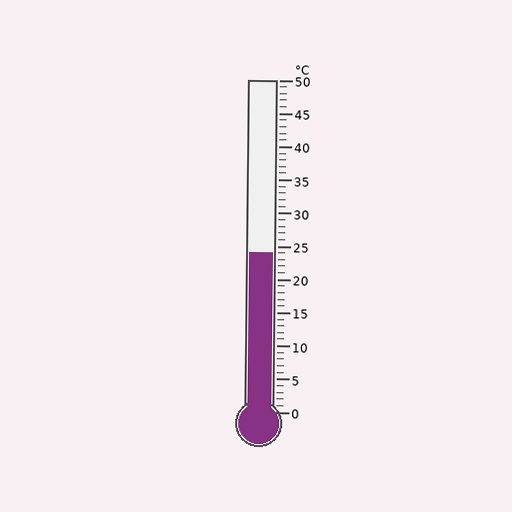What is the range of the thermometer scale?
The thermometer scale ranges from 0°C to 50°C.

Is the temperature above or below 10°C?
The temperature is above 10°C.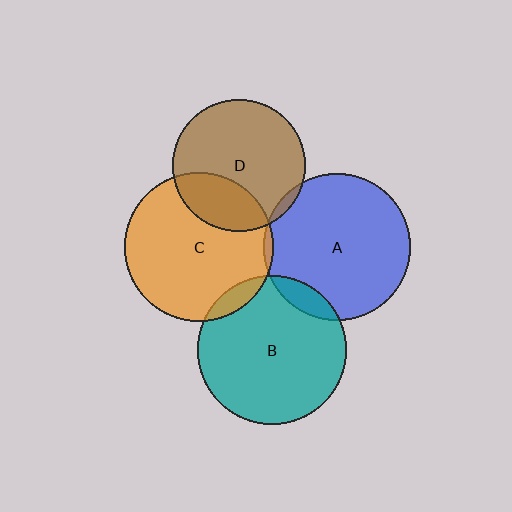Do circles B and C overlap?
Yes.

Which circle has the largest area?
Circle C (orange).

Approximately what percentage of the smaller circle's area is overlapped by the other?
Approximately 5%.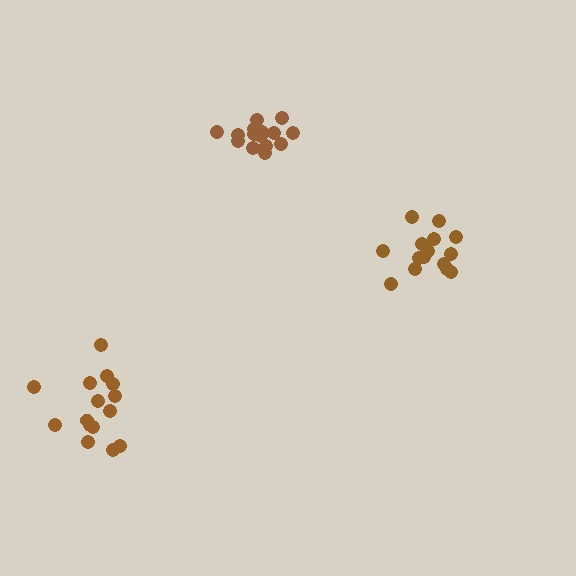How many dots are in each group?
Group 1: 16 dots, Group 2: 16 dots, Group 3: 15 dots (47 total).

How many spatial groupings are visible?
There are 3 spatial groupings.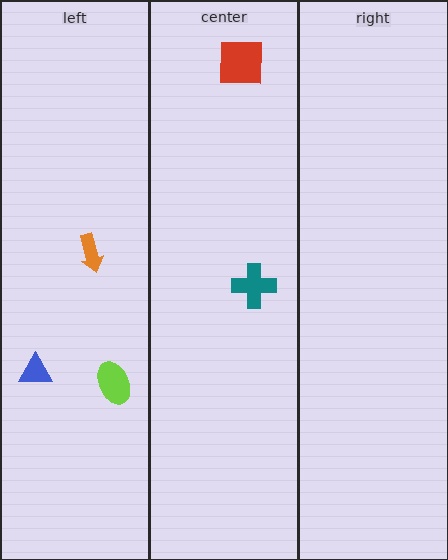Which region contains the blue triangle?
The left region.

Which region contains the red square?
The center region.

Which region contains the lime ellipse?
The left region.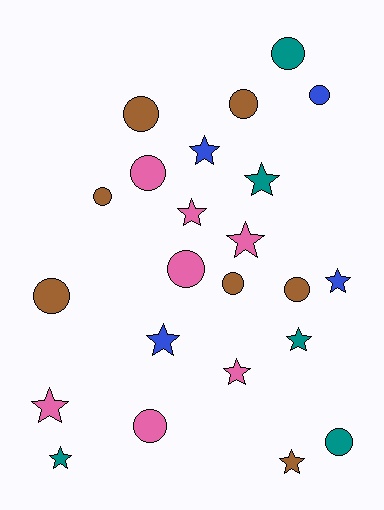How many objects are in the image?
There are 23 objects.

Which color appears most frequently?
Pink, with 7 objects.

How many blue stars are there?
There are 3 blue stars.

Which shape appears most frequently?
Circle, with 12 objects.